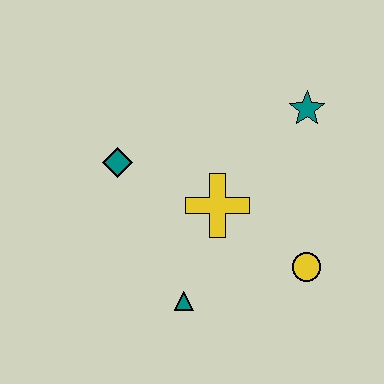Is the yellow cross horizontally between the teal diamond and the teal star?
Yes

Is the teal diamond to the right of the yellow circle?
No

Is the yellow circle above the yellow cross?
No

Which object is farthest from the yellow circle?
The teal diamond is farthest from the yellow circle.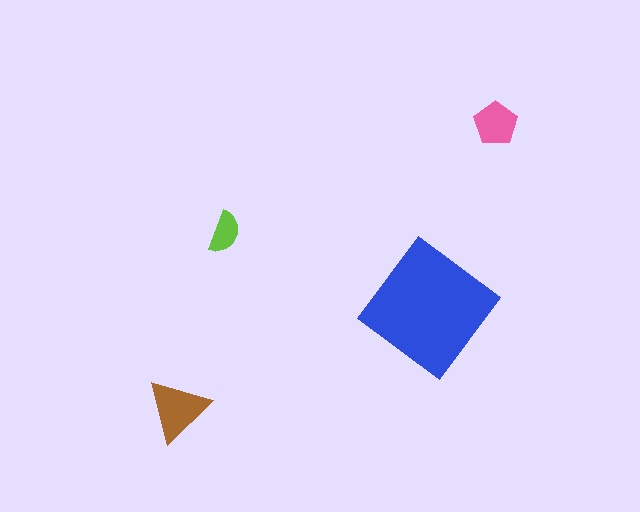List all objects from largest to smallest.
The blue diamond, the brown triangle, the pink pentagon, the lime semicircle.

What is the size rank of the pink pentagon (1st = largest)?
3rd.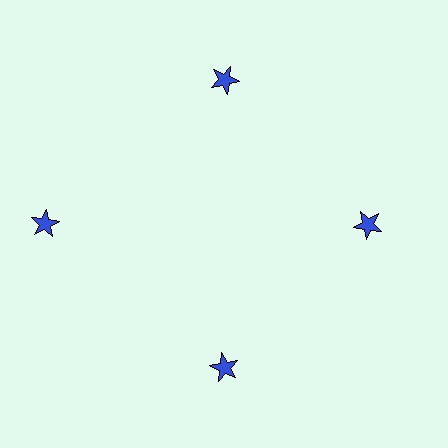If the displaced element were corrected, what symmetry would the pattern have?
It would have 4-fold rotational symmetry — the pattern would map onto itself every 90 degrees.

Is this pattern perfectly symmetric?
No. The 4 blue stars are arranged in a ring, but one element near the 9 o'clock position is pushed outward from the center, breaking the 4-fold rotational symmetry.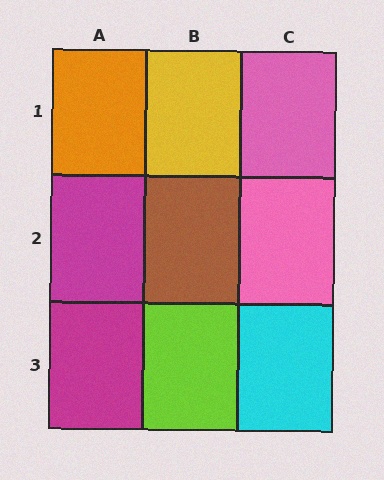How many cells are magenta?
2 cells are magenta.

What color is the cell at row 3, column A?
Magenta.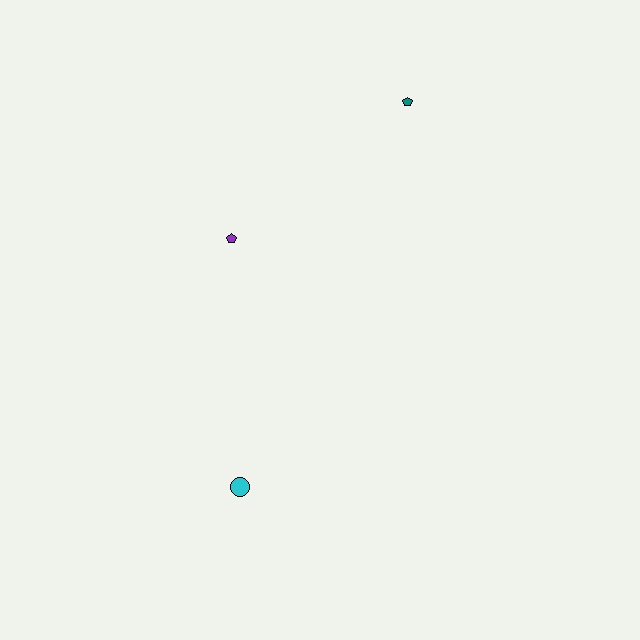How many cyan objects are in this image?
There is 1 cyan object.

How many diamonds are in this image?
There are no diamonds.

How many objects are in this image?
There are 3 objects.